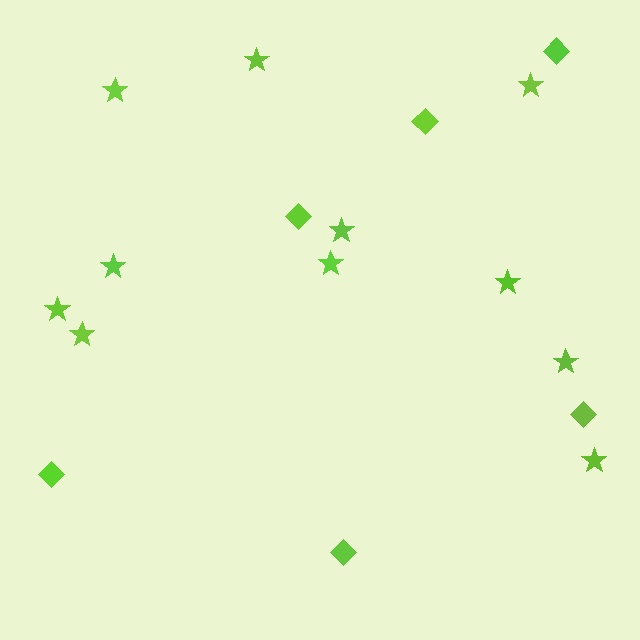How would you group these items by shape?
There are 2 groups: one group of stars (11) and one group of diamonds (6).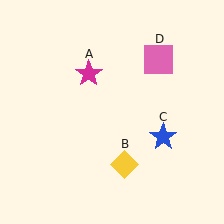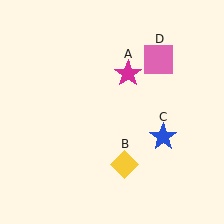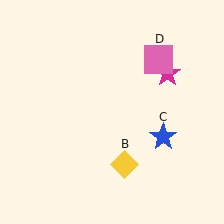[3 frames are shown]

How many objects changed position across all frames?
1 object changed position: magenta star (object A).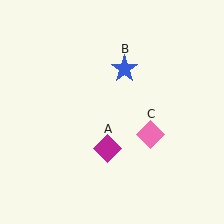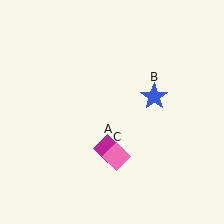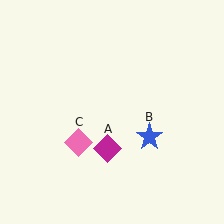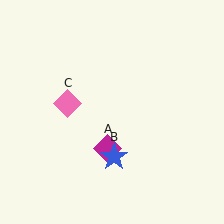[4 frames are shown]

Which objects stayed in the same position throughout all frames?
Magenta diamond (object A) remained stationary.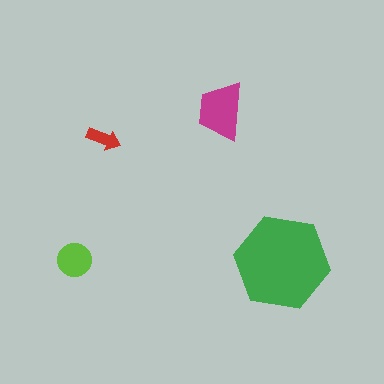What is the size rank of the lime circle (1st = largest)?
3rd.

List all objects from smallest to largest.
The red arrow, the lime circle, the magenta trapezoid, the green hexagon.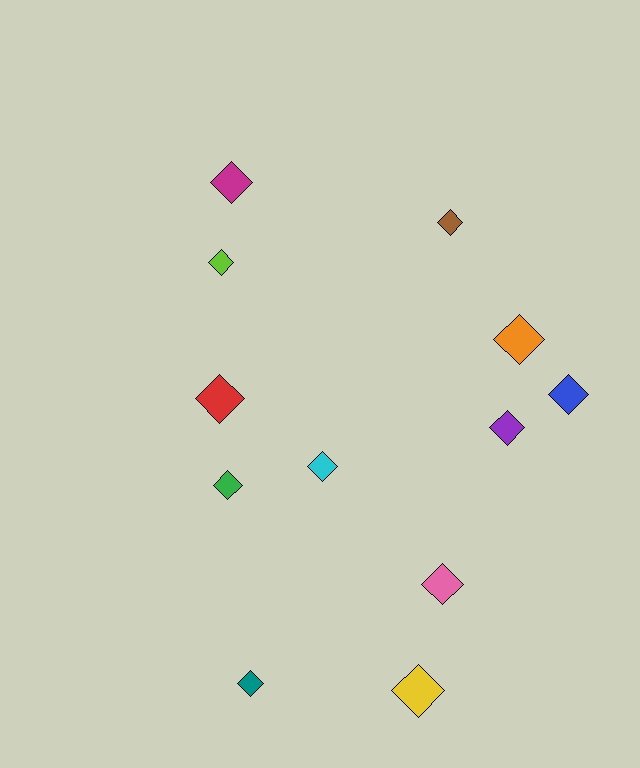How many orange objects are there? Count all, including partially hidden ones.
There is 1 orange object.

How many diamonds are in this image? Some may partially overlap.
There are 12 diamonds.